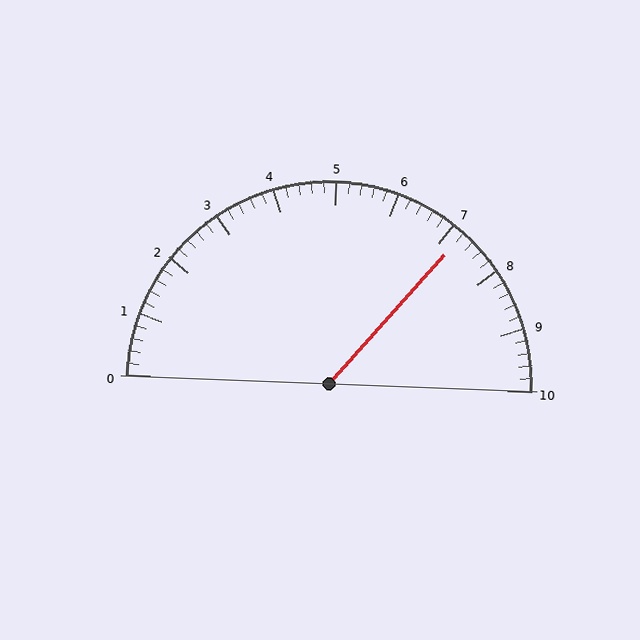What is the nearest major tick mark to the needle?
The nearest major tick mark is 7.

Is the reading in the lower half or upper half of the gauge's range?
The reading is in the upper half of the range (0 to 10).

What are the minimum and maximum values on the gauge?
The gauge ranges from 0 to 10.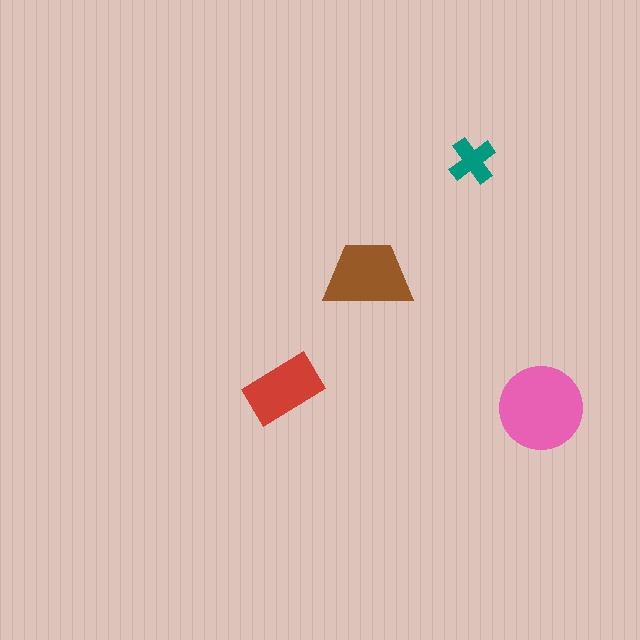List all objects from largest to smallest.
The pink circle, the brown trapezoid, the red rectangle, the teal cross.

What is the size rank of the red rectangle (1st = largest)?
3rd.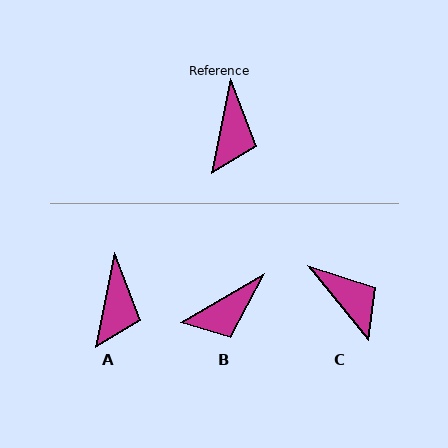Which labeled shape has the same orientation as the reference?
A.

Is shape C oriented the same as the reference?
No, it is off by about 51 degrees.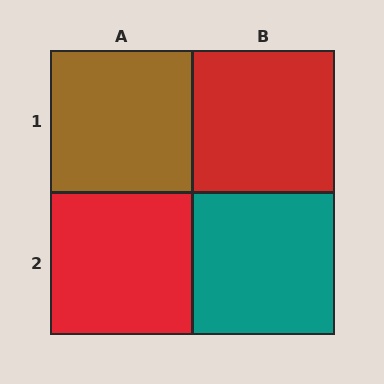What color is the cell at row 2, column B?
Teal.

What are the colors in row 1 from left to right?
Brown, red.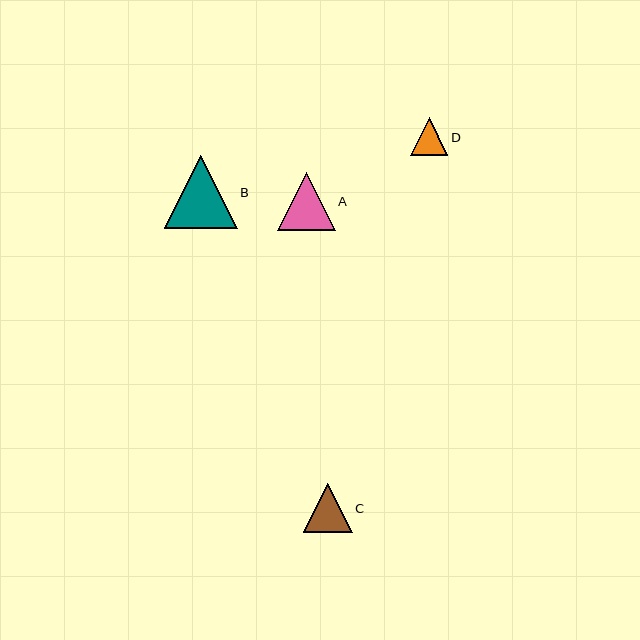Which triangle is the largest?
Triangle B is the largest with a size of approximately 72 pixels.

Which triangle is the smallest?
Triangle D is the smallest with a size of approximately 38 pixels.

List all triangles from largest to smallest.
From largest to smallest: B, A, C, D.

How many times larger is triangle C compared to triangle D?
Triangle C is approximately 1.3 times the size of triangle D.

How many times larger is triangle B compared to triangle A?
Triangle B is approximately 1.2 times the size of triangle A.